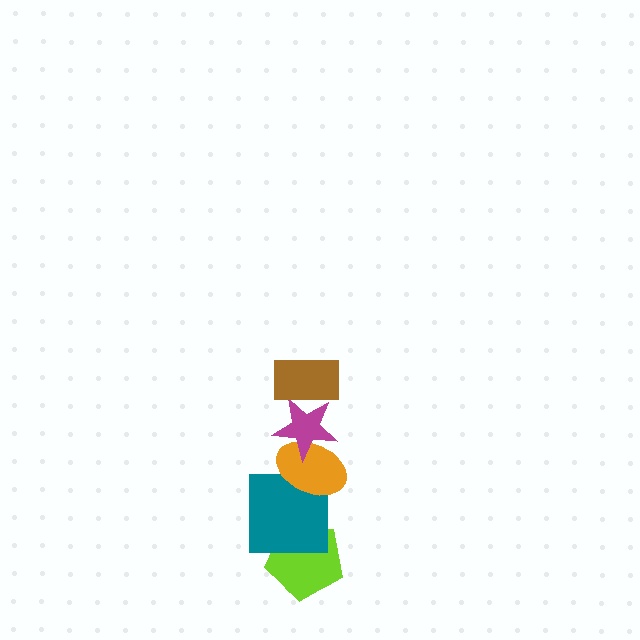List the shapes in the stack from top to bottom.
From top to bottom: the brown rectangle, the magenta star, the orange ellipse, the teal square, the lime pentagon.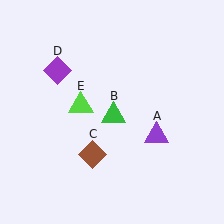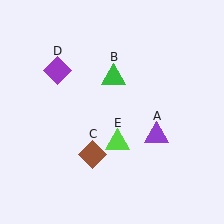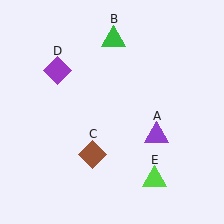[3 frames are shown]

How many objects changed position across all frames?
2 objects changed position: green triangle (object B), lime triangle (object E).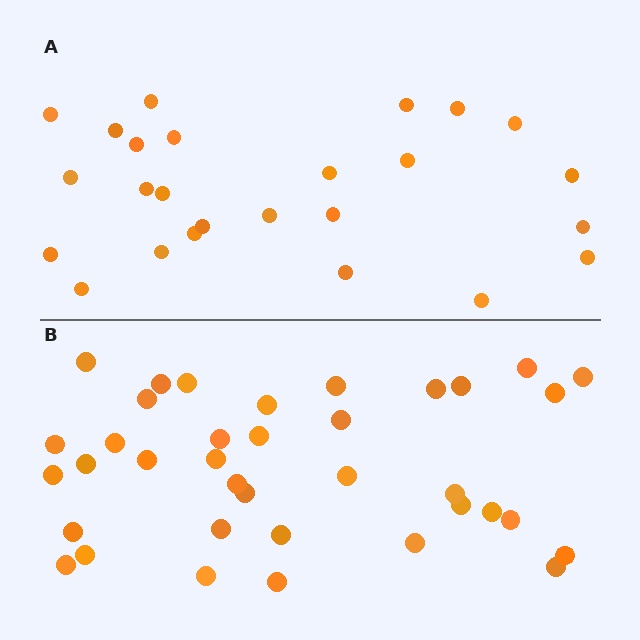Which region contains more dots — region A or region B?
Region B (the bottom region) has more dots.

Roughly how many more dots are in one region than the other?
Region B has roughly 12 or so more dots than region A.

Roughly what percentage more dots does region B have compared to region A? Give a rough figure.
About 50% more.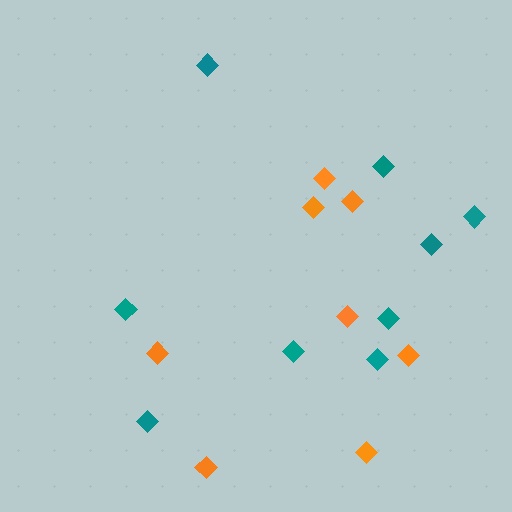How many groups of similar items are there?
There are 2 groups: one group of teal diamonds (9) and one group of orange diamonds (8).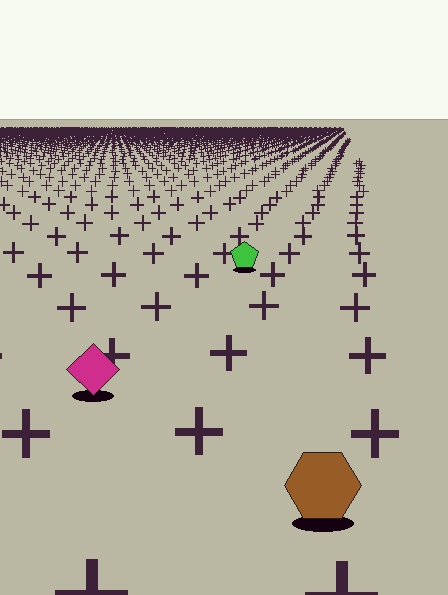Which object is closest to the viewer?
The brown hexagon is closest. The texture marks near it are larger and more spread out.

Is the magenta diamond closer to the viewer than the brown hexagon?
No. The brown hexagon is closer — you can tell from the texture gradient: the ground texture is coarser near it.